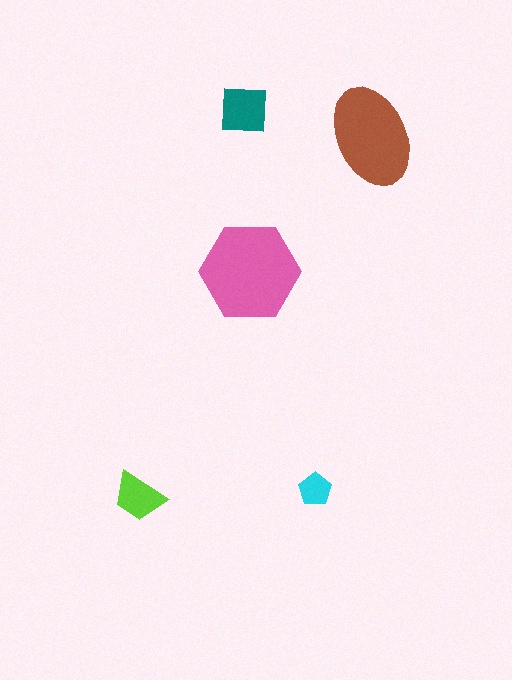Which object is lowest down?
The lime trapezoid is bottommost.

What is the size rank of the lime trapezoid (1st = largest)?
4th.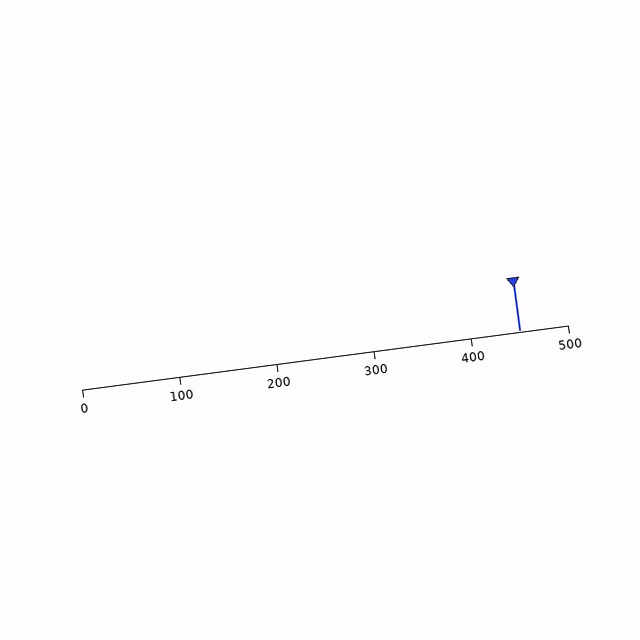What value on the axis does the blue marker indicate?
The marker indicates approximately 450.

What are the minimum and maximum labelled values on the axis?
The axis runs from 0 to 500.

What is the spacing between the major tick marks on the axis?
The major ticks are spaced 100 apart.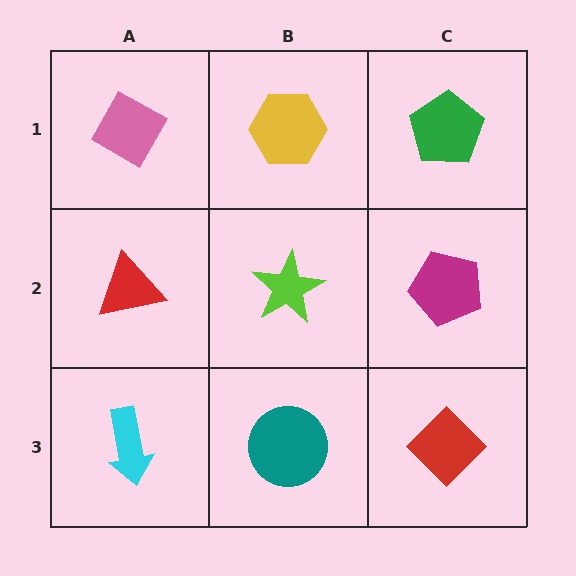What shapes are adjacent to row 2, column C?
A green pentagon (row 1, column C), a red diamond (row 3, column C), a lime star (row 2, column B).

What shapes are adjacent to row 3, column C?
A magenta pentagon (row 2, column C), a teal circle (row 3, column B).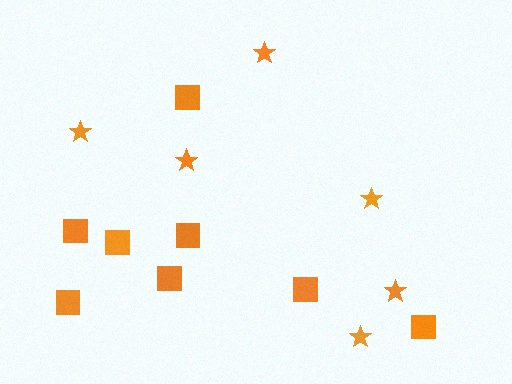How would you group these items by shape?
There are 2 groups: one group of squares (8) and one group of stars (6).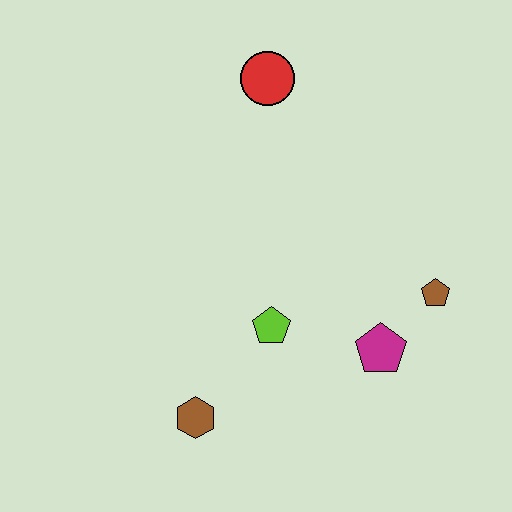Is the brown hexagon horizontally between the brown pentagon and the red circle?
No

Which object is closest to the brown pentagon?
The magenta pentagon is closest to the brown pentagon.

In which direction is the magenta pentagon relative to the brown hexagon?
The magenta pentagon is to the right of the brown hexagon.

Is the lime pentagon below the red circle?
Yes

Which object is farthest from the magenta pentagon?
The red circle is farthest from the magenta pentagon.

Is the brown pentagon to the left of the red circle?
No